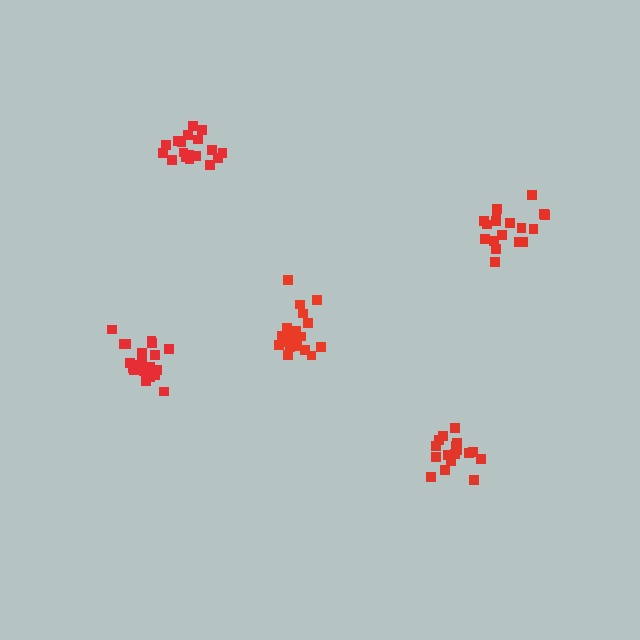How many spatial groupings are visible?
There are 5 spatial groupings.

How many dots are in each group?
Group 1: 20 dots, Group 2: 18 dots, Group 3: 21 dots, Group 4: 18 dots, Group 5: 17 dots (94 total).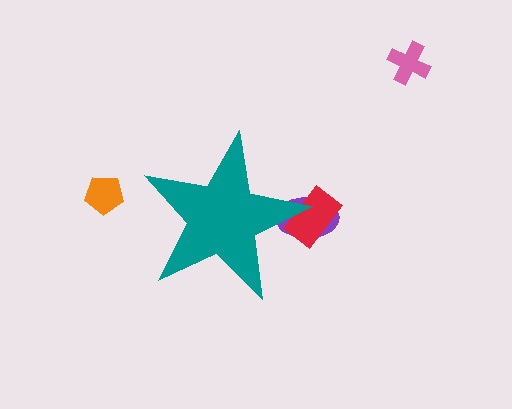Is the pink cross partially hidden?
No, the pink cross is fully visible.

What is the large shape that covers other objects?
A teal star.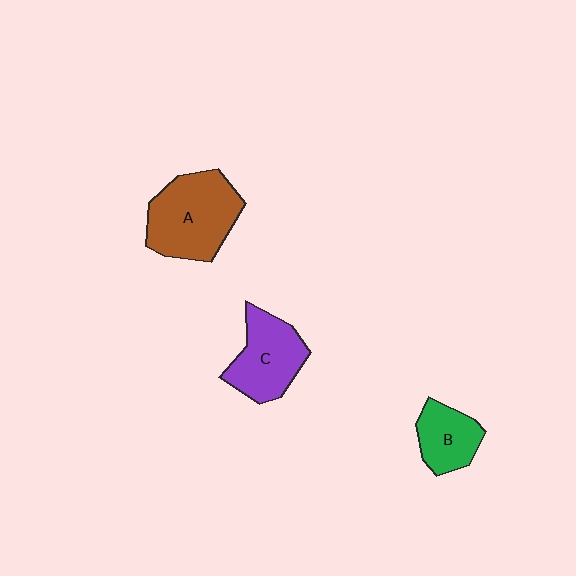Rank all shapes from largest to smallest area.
From largest to smallest: A (brown), C (purple), B (green).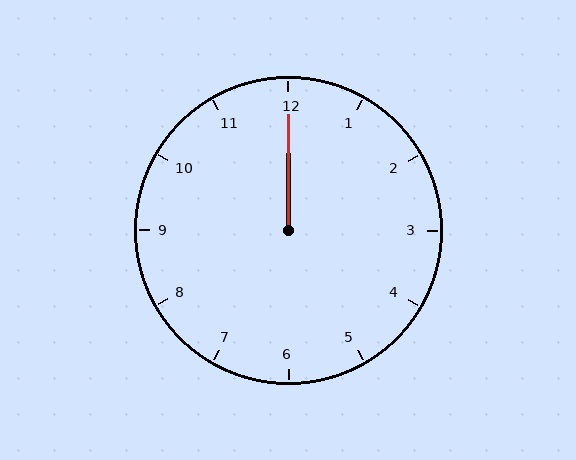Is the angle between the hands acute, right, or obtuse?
It is acute.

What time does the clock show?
12:00.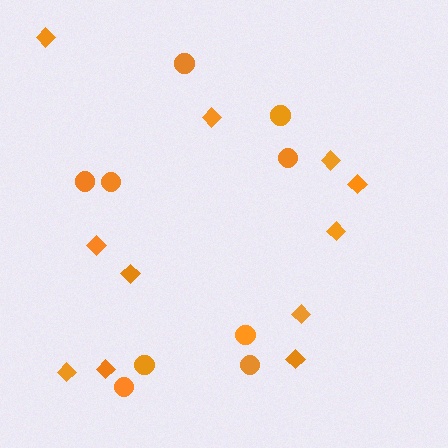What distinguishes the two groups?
There are 2 groups: one group of circles (9) and one group of diamonds (11).